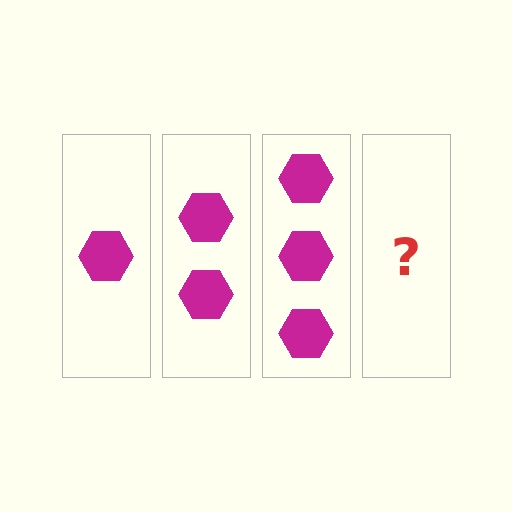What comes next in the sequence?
The next element should be 4 hexagons.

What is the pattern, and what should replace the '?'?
The pattern is that each step adds one more hexagon. The '?' should be 4 hexagons.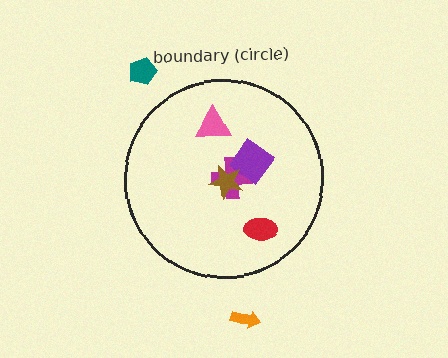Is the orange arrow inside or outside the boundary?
Outside.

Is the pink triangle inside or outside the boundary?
Inside.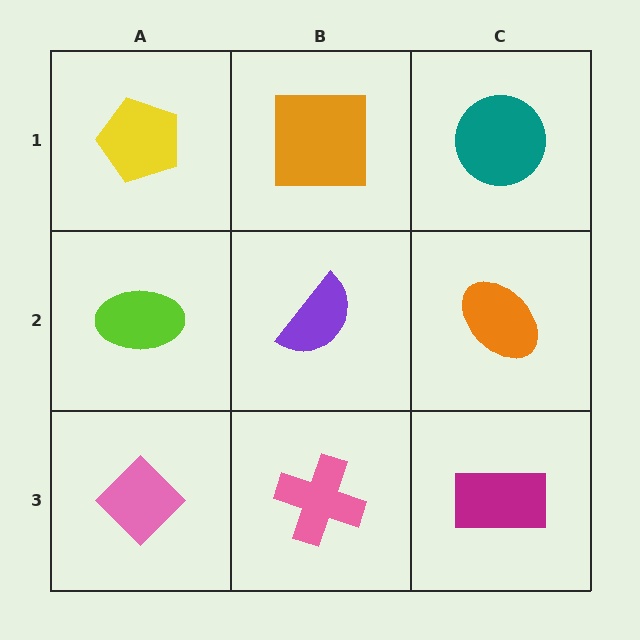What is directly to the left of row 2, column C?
A purple semicircle.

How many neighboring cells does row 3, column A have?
2.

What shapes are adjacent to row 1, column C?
An orange ellipse (row 2, column C), an orange square (row 1, column B).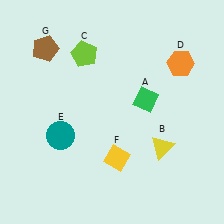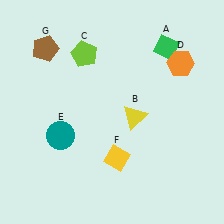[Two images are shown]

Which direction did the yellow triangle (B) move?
The yellow triangle (B) moved up.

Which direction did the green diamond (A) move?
The green diamond (A) moved up.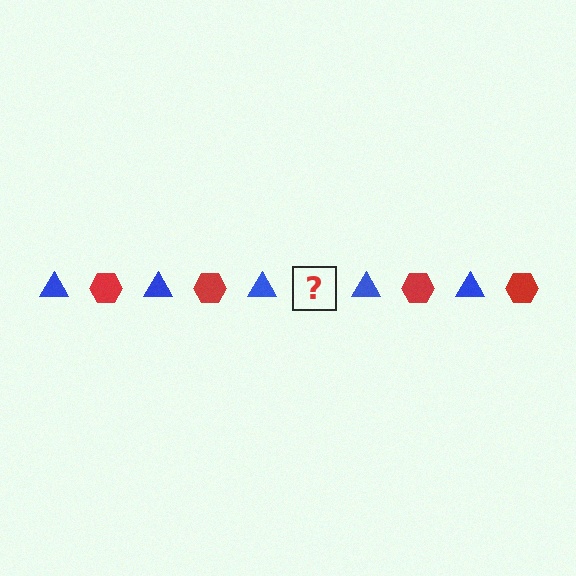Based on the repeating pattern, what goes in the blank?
The blank should be a red hexagon.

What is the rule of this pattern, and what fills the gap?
The rule is that the pattern alternates between blue triangle and red hexagon. The gap should be filled with a red hexagon.